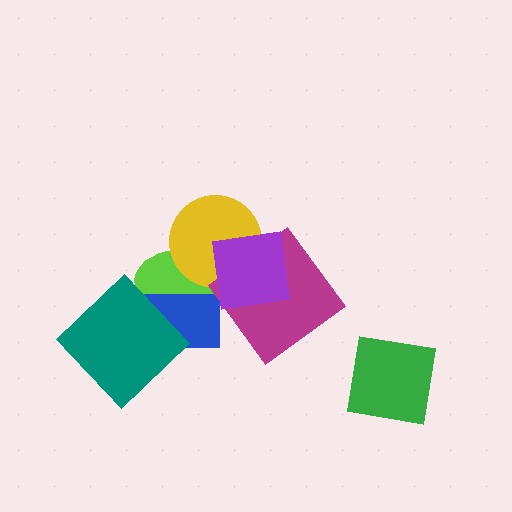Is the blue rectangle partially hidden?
Yes, it is partially covered by another shape.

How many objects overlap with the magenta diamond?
2 objects overlap with the magenta diamond.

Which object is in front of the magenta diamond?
The purple square is in front of the magenta diamond.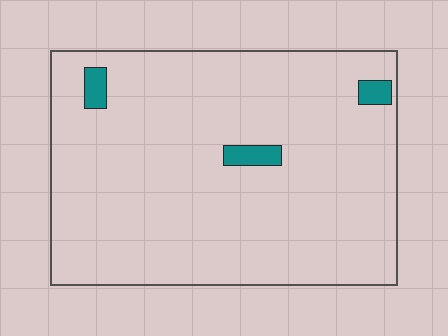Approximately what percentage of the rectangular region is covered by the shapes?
Approximately 5%.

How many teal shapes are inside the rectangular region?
3.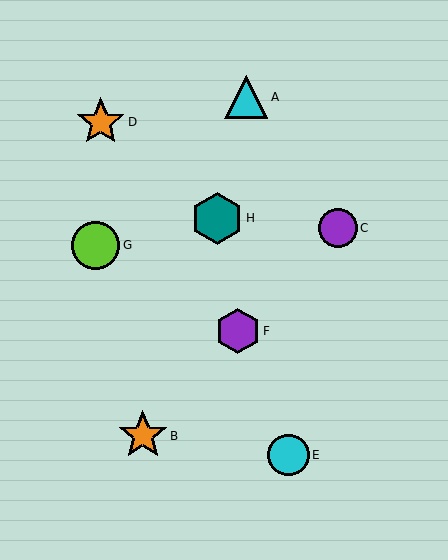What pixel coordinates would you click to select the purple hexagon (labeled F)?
Click at (238, 331) to select the purple hexagon F.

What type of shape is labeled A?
Shape A is a cyan triangle.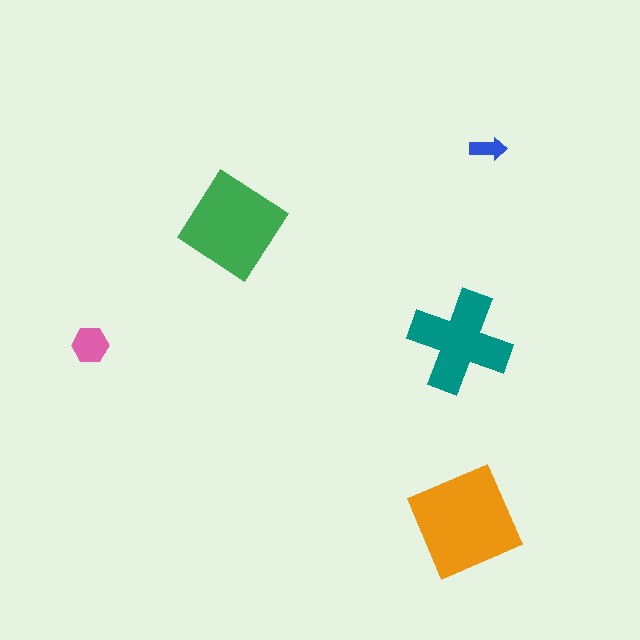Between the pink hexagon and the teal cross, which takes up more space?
The teal cross.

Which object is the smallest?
The blue arrow.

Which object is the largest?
The orange square.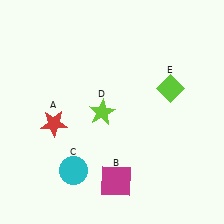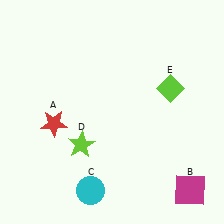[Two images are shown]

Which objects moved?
The objects that moved are: the magenta square (B), the cyan circle (C), the lime star (D).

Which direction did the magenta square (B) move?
The magenta square (B) moved right.